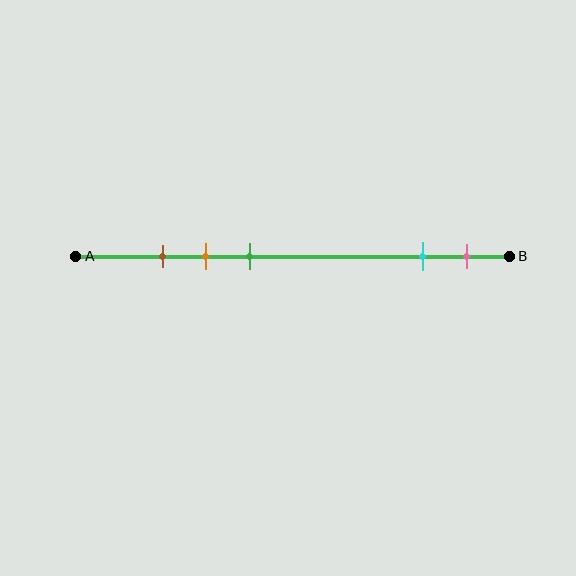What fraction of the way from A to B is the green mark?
The green mark is approximately 40% (0.4) of the way from A to B.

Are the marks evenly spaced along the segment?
No, the marks are not evenly spaced.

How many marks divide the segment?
There are 5 marks dividing the segment.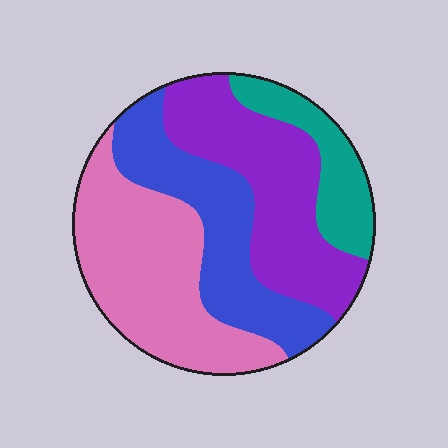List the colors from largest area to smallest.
From largest to smallest: pink, purple, blue, teal.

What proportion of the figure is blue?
Blue covers about 25% of the figure.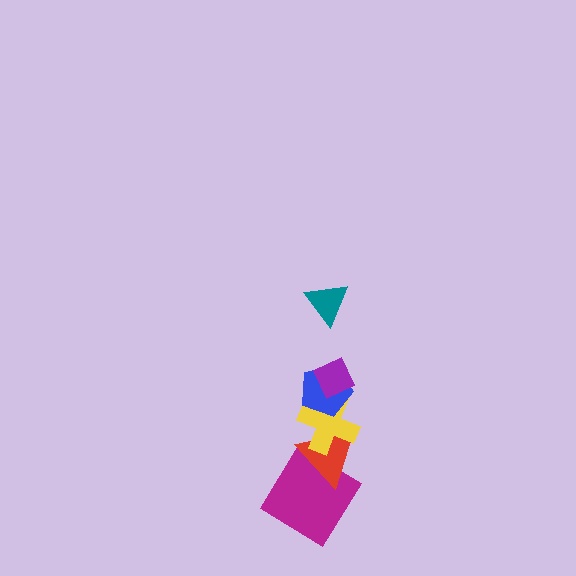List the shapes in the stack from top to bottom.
From top to bottom: the teal triangle, the purple diamond, the blue pentagon, the yellow cross, the red triangle, the magenta diamond.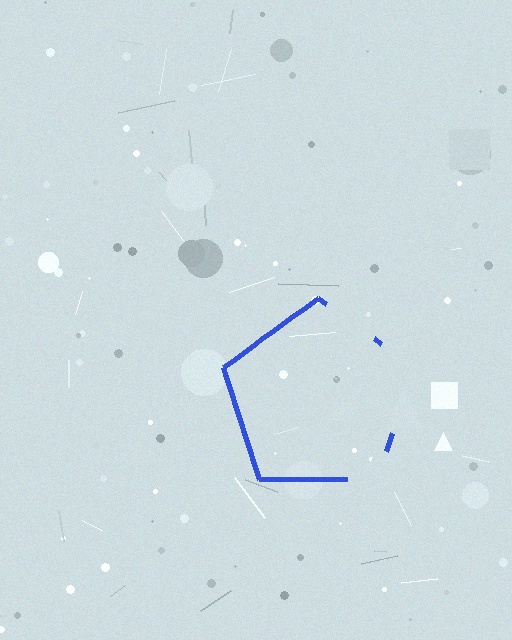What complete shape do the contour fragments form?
The contour fragments form a pentagon.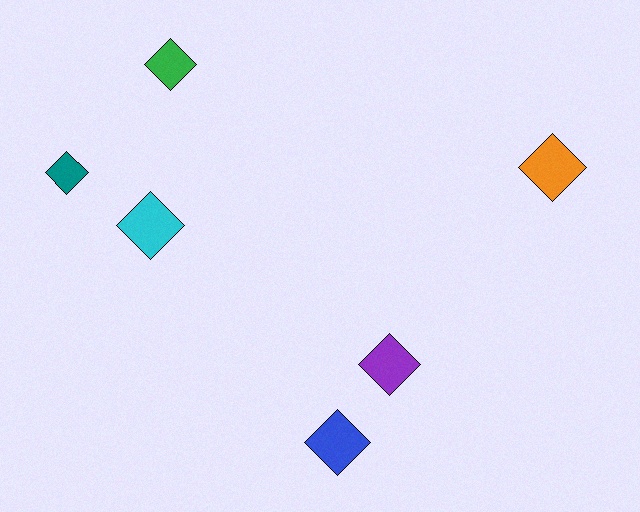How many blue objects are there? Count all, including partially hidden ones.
There is 1 blue object.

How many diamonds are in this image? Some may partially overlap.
There are 6 diamonds.